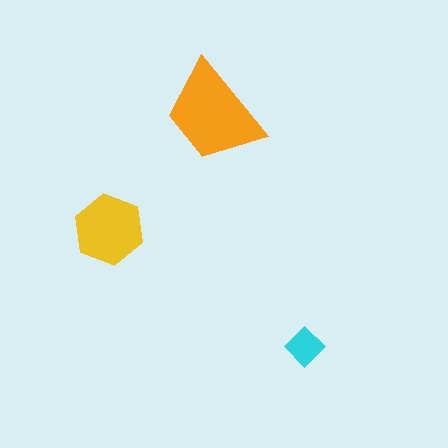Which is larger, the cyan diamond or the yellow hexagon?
The yellow hexagon.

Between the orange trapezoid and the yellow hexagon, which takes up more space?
The orange trapezoid.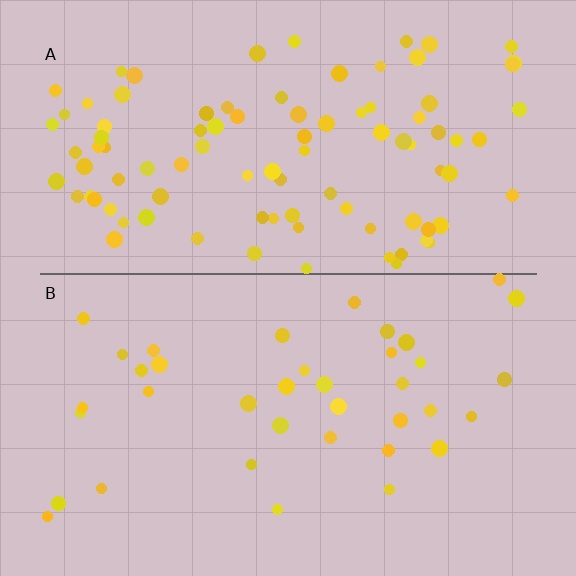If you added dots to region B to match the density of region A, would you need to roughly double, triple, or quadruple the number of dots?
Approximately triple.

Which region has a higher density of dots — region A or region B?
A (the top).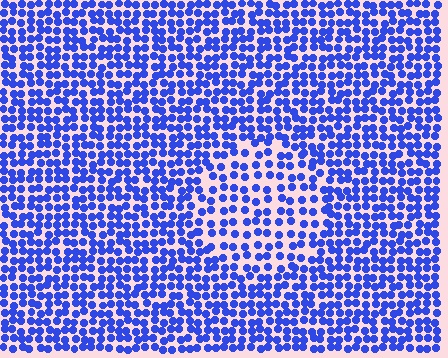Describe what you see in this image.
The image contains small blue elements arranged at two different densities. A circle-shaped region is visible where the elements are less densely packed than the surrounding area.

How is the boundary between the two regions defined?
The boundary is defined by a change in element density (approximately 1.7x ratio). All elements are the same color, size, and shape.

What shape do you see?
I see a circle.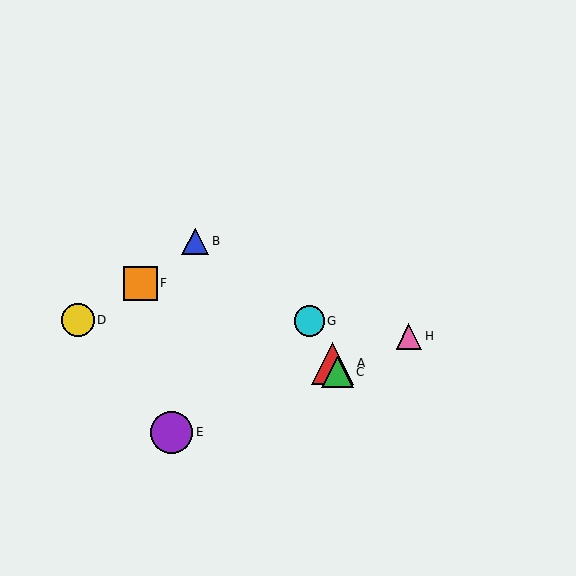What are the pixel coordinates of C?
Object C is at (337, 372).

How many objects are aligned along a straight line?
3 objects (A, C, G) are aligned along a straight line.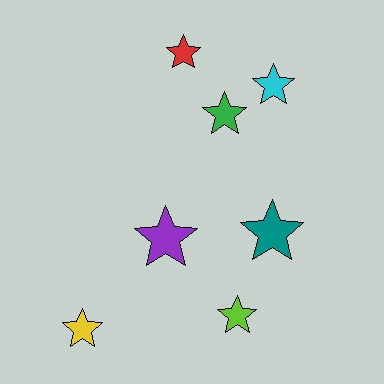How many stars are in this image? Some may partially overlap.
There are 7 stars.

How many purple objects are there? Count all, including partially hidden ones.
There is 1 purple object.